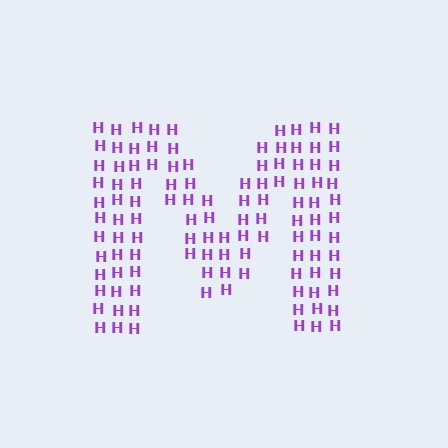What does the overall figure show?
The overall figure shows the letter M.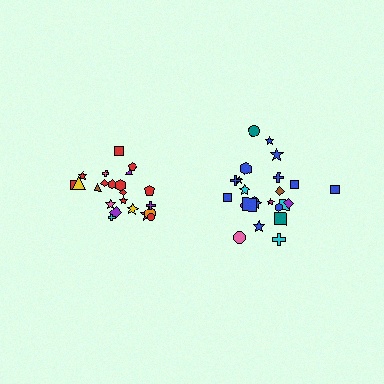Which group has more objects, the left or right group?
The right group.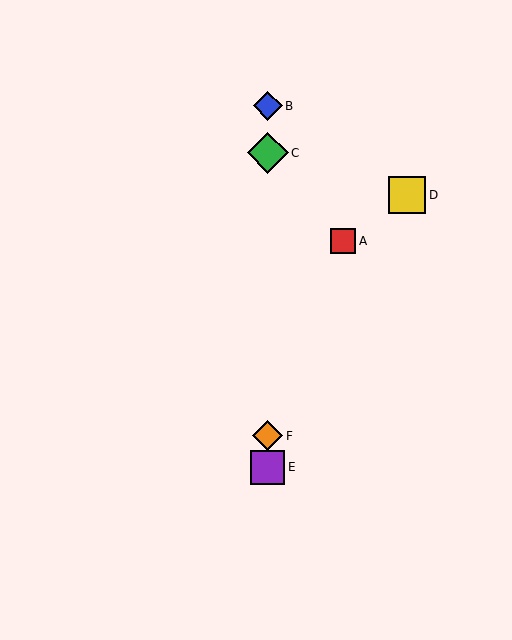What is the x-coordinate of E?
Object E is at x≈268.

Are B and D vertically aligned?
No, B is at x≈268 and D is at x≈407.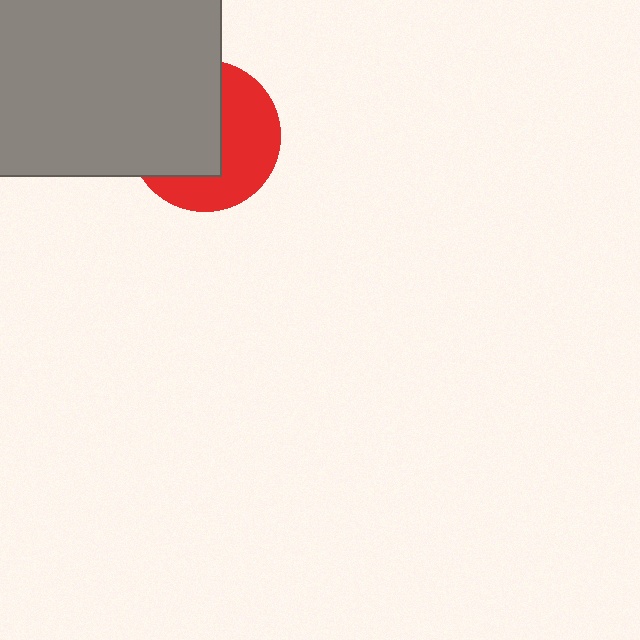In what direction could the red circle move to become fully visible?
The red circle could move right. That would shift it out from behind the gray square entirely.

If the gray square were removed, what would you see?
You would see the complete red circle.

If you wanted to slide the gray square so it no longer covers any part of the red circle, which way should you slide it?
Slide it left — that is the most direct way to separate the two shapes.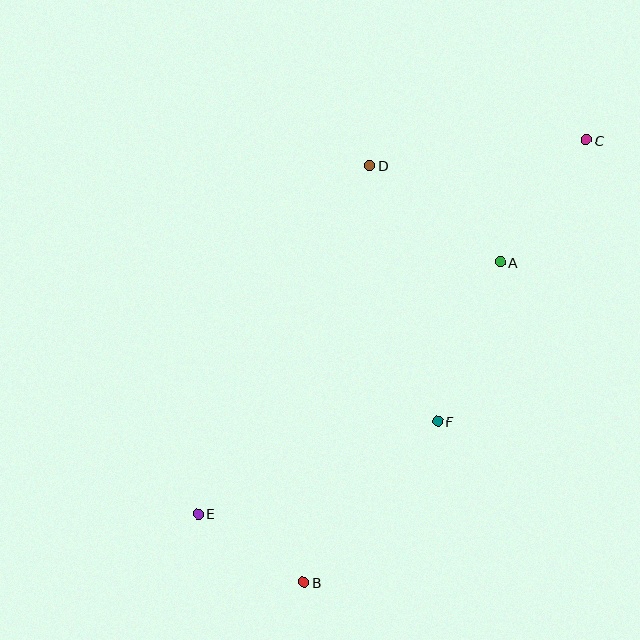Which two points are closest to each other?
Points B and E are closest to each other.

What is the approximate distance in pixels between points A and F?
The distance between A and F is approximately 171 pixels.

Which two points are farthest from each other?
Points C and E are farthest from each other.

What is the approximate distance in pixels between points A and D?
The distance between A and D is approximately 162 pixels.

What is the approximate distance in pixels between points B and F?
The distance between B and F is approximately 210 pixels.